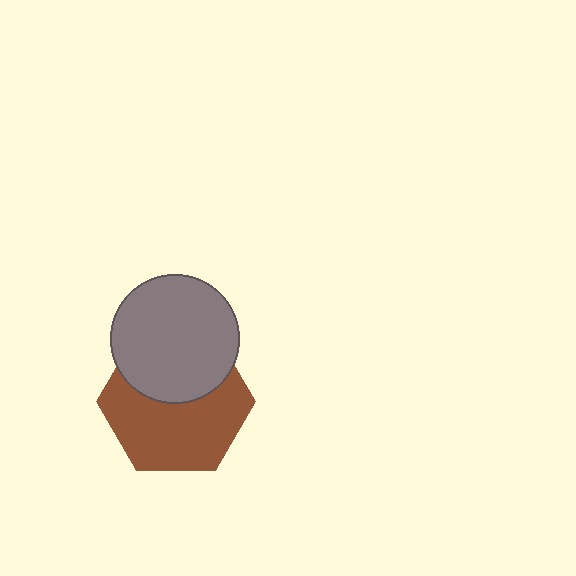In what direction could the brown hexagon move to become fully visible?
The brown hexagon could move down. That would shift it out from behind the gray circle entirely.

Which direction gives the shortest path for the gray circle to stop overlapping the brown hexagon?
Moving up gives the shortest separation.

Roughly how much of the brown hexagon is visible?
About half of it is visible (roughly 61%).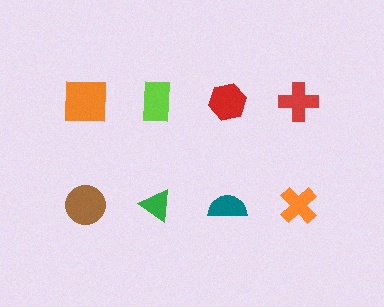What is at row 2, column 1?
A brown circle.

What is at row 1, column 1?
An orange square.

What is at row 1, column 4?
A red cross.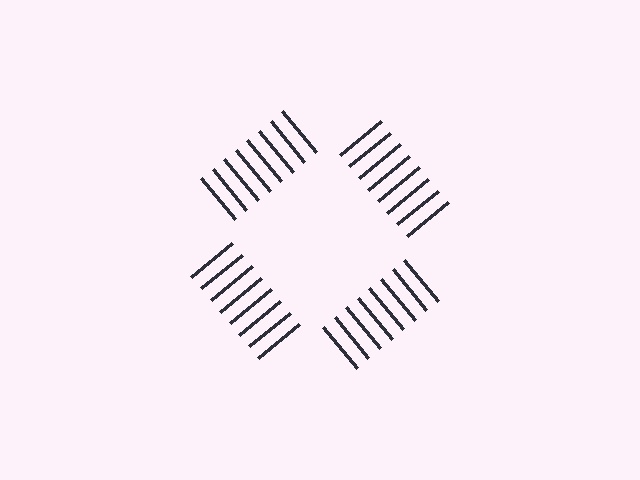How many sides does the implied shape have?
4 sides — the line-ends trace a square.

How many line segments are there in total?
32 — 8 along each of the 4 edges.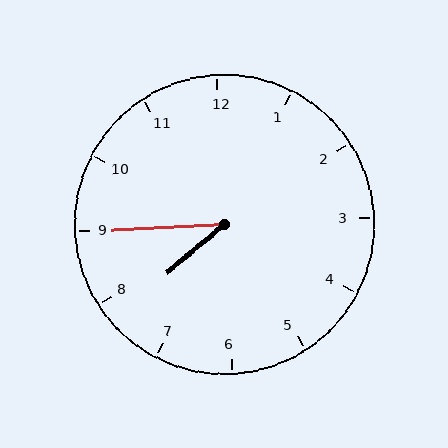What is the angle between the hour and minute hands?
Approximately 38 degrees.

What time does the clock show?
7:45.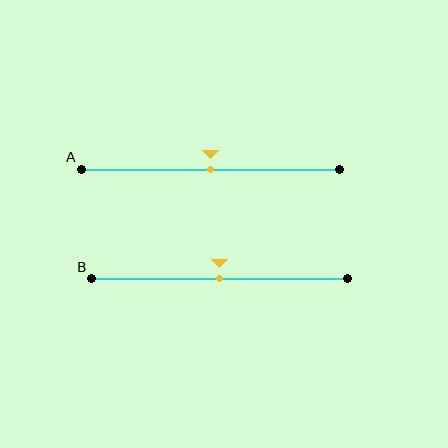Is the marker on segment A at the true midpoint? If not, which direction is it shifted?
Yes, the marker on segment A is at the true midpoint.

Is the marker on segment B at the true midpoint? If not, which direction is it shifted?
Yes, the marker on segment B is at the true midpoint.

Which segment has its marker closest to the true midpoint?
Segment A has its marker closest to the true midpoint.